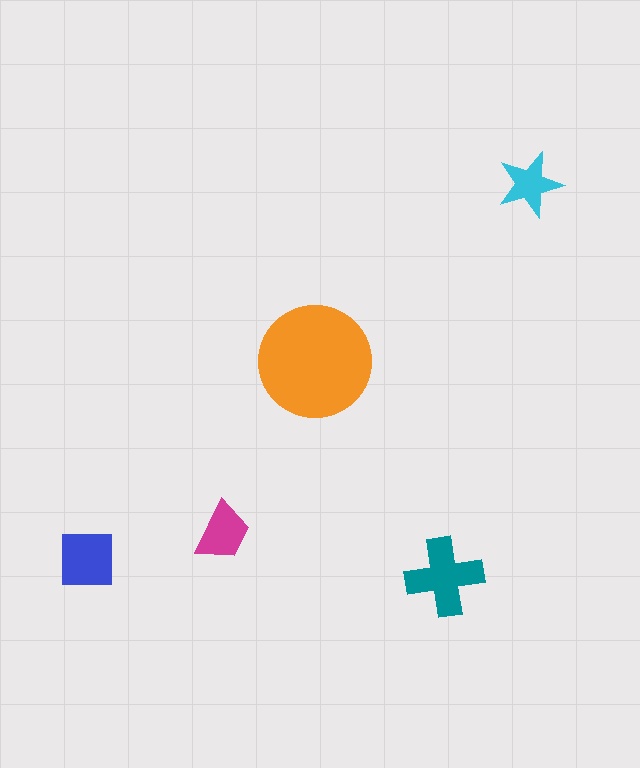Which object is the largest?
The orange circle.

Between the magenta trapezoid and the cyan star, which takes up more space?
The magenta trapezoid.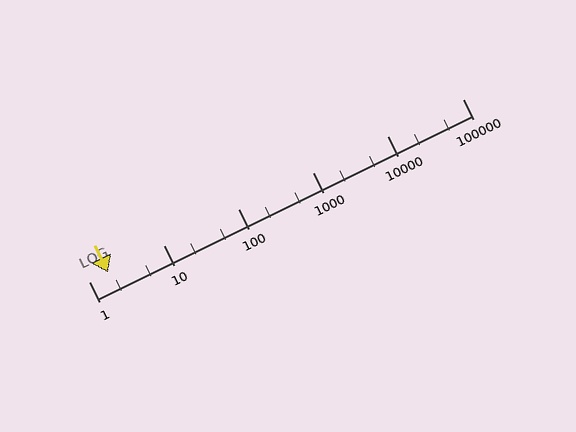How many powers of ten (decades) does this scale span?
The scale spans 5 decades, from 1 to 100000.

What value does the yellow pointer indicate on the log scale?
The pointer indicates approximately 1.8.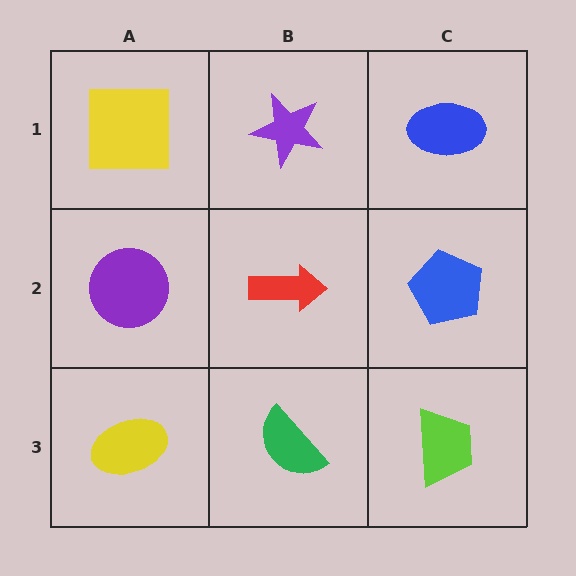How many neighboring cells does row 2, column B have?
4.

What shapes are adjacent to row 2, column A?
A yellow square (row 1, column A), a yellow ellipse (row 3, column A), a red arrow (row 2, column B).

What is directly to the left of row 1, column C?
A purple star.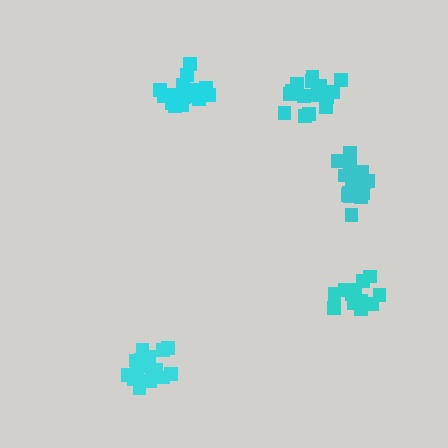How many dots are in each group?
Group 1: 20 dots, Group 2: 20 dots, Group 3: 18 dots, Group 4: 18 dots, Group 5: 14 dots (90 total).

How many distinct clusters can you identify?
There are 5 distinct clusters.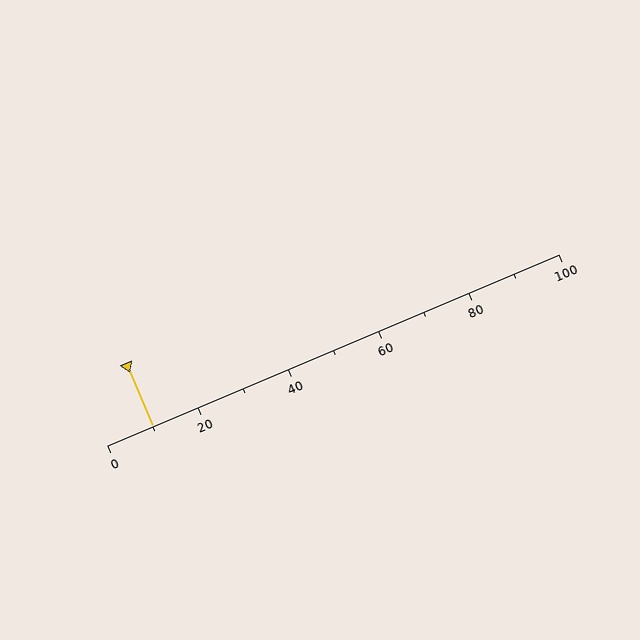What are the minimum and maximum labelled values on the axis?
The axis runs from 0 to 100.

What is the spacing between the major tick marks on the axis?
The major ticks are spaced 20 apart.